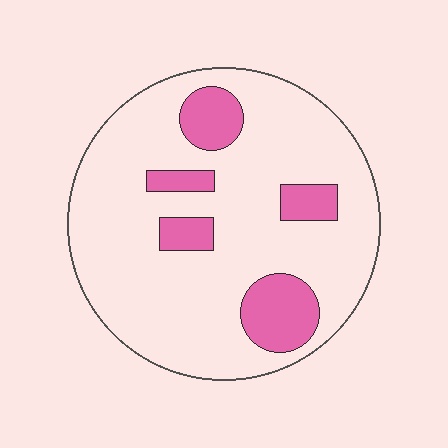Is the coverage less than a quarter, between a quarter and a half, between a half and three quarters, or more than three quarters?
Less than a quarter.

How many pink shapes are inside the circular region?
5.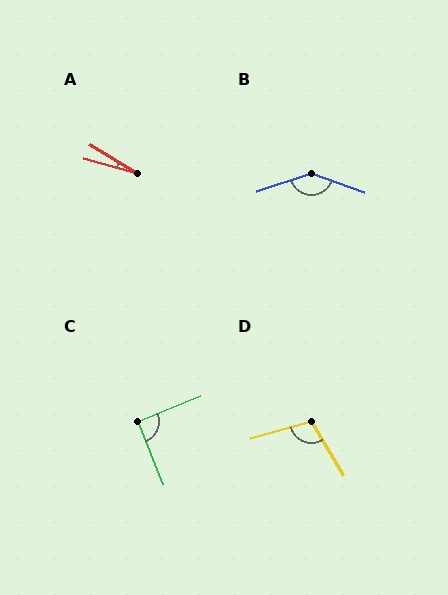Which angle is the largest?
B, at approximately 142 degrees.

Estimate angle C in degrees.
Approximately 91 degrees.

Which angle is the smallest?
A, at approximately 16 degrees.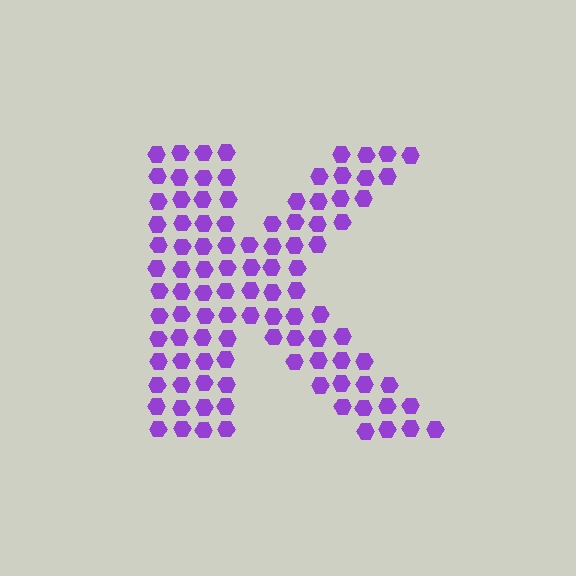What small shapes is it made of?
It is made of small hexagons.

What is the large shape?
The large shape is the letter K.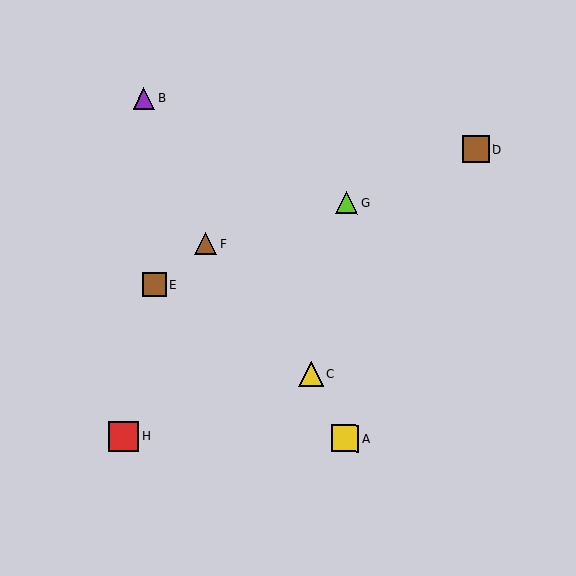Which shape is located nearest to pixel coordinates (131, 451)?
The red square (labeled H) at (124, 436) is nearest to that location.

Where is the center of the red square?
The center of the red square is at (124, 436).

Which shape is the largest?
The red square (labeled H) is the largest.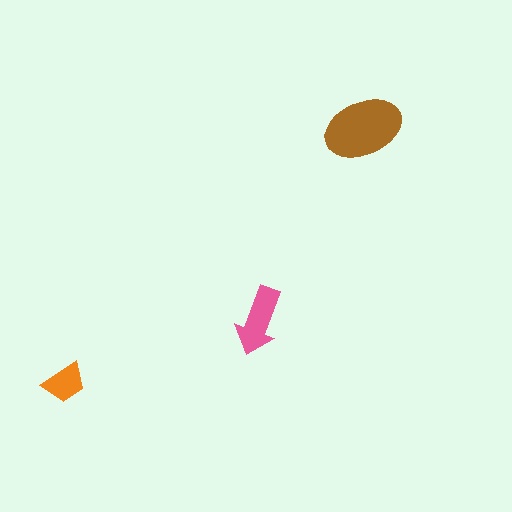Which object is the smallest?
The orange trapezoid.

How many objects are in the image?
There are 3 objects in the image.